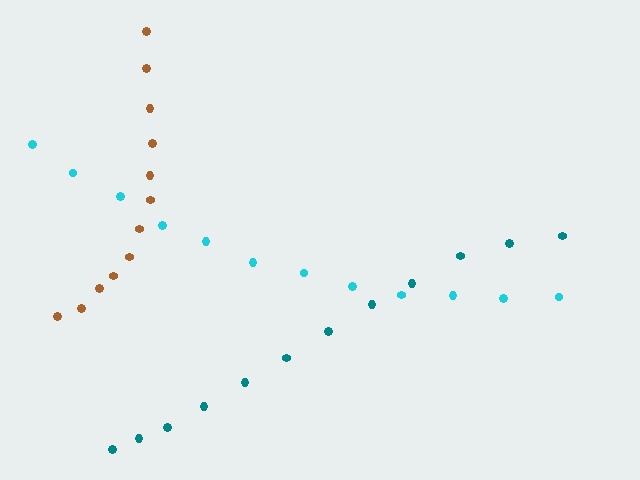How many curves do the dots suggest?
There are 3 distinct paths.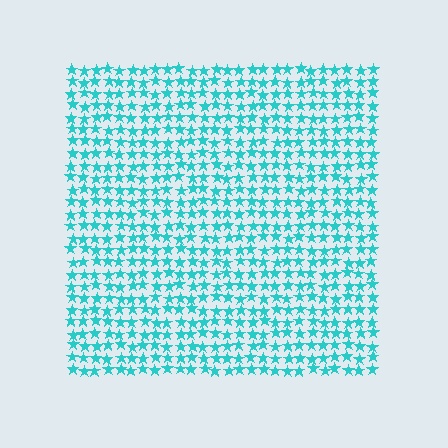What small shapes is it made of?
It is made of small stars.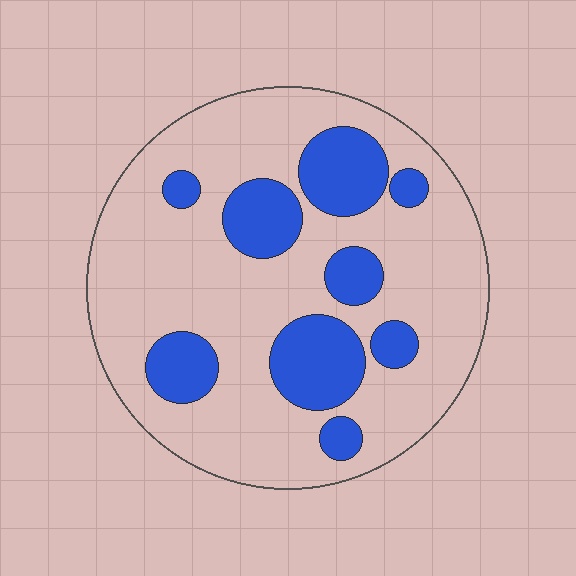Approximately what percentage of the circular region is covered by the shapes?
Approximately 25%.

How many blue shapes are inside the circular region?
9.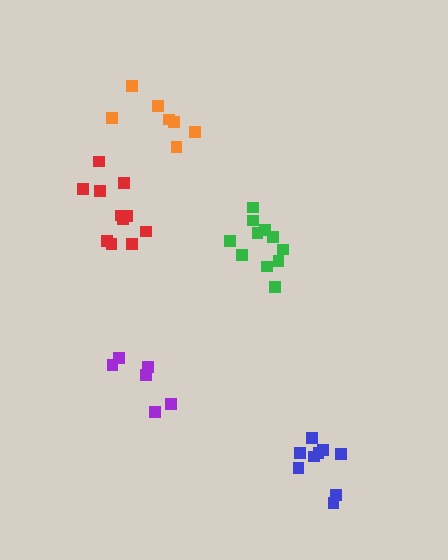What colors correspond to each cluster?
The clusters are colored: purple, red, orange, blue, green.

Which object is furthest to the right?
The blue cluster is rightmost.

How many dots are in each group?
Group 1: 6 dots, Group 2: 11 dots, Group 3: 7 dots, Group 4: 9 dots, Group 5: 11 dots (44 total).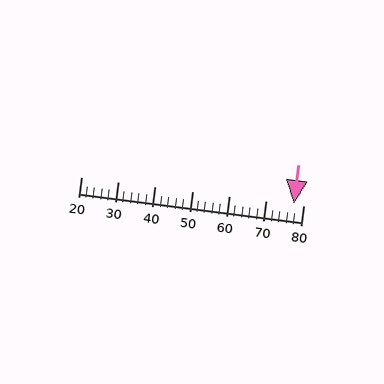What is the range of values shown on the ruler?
The ruler shows values from 20 to 80.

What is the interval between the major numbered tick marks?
The major tick marks are spaced 10 units apart.